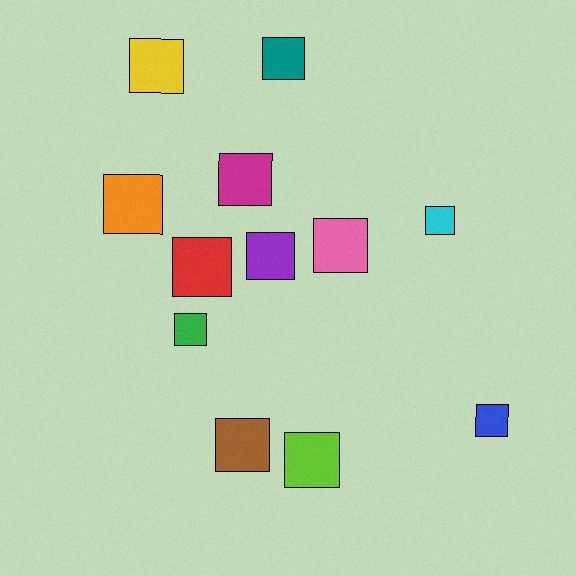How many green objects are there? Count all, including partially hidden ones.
There is 1 green object.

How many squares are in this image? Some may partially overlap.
There are 12 squares.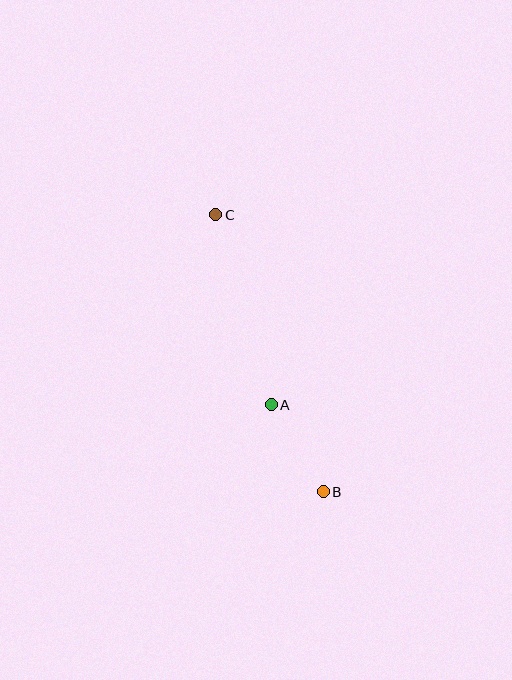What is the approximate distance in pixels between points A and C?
The distance between A and C is approximately 198 pixels.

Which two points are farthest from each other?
Points B and C are farthest from each other.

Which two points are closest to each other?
Points A and B are closest to each other.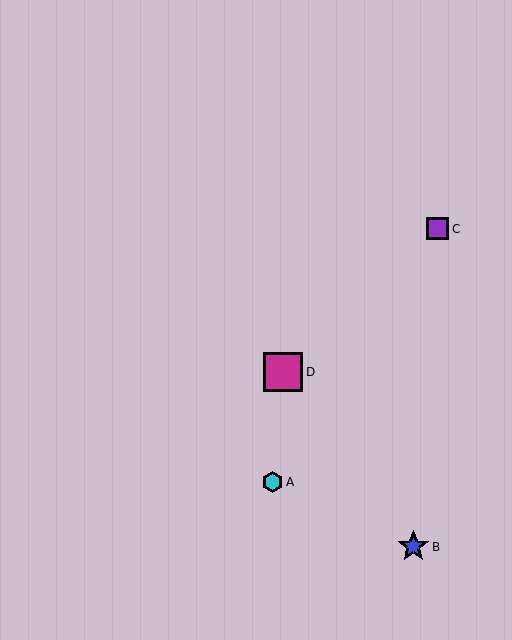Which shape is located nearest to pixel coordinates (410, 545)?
The blue star (labeled B) at (413, 547) is nearest to that location.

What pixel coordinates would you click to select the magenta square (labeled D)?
Click at (283, 372) to select the magenta square D.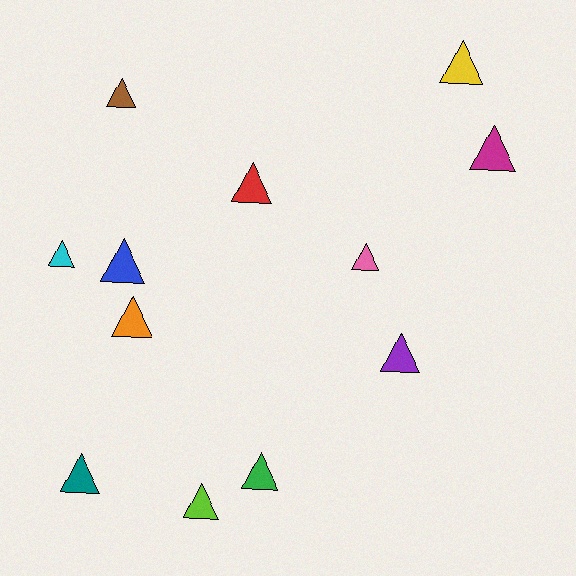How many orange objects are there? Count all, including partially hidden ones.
There is 1 orange object.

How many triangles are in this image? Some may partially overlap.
There are 12 triangles.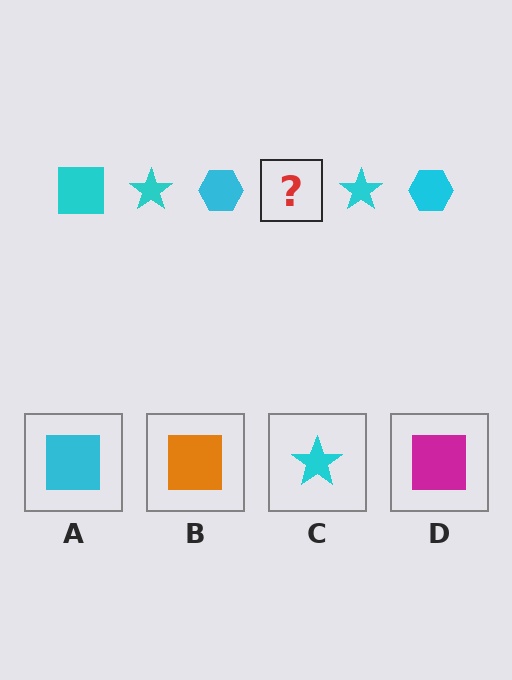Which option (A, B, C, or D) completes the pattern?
A.